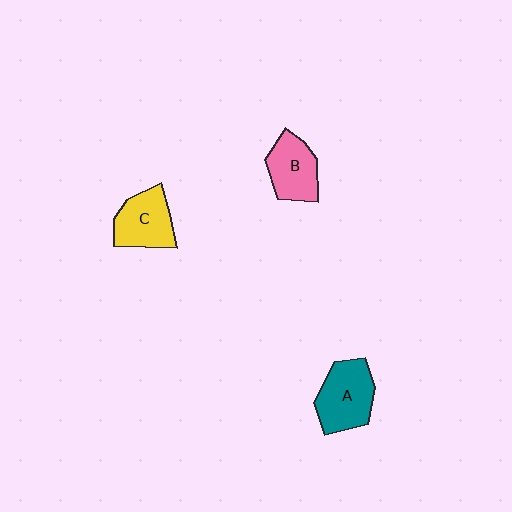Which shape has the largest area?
Shape A (teal).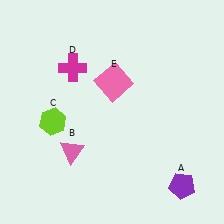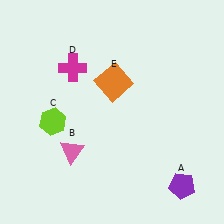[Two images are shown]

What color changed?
The square (E) changed from pink in Image 1 to orange in Image 2.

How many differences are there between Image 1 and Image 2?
There is 1 difference between the two images.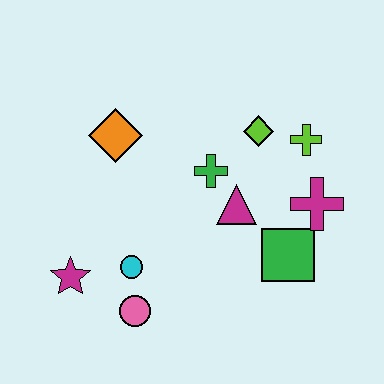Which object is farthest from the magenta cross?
The magenta star is farthest from the magenta cross.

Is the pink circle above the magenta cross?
No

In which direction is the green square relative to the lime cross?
The green square is below the lime cross.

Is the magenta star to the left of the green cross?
Yes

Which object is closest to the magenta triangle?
The green cross is closest to the magenta triangle.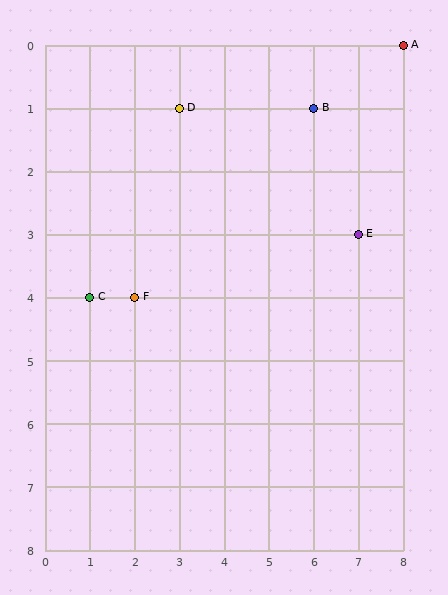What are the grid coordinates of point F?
Point F is at grid coordinates (2, 4).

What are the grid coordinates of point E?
Point E is at grid coordinates (7, 3).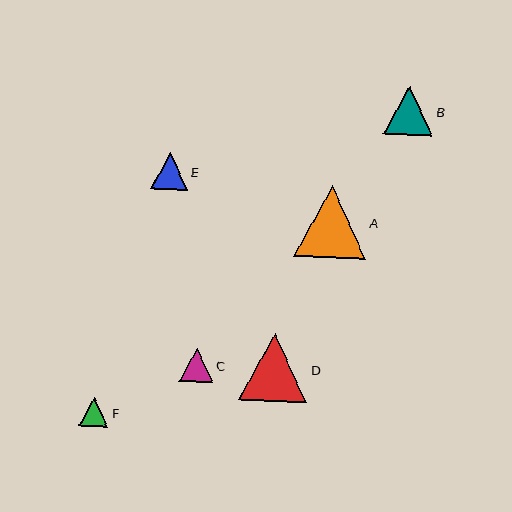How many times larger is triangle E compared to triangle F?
Triangle E is approximately 1.3 times the size of triangle F.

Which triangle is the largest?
Triangle A is the largest with a size of approximately 71 pixels.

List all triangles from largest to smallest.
From largest to smallest: A, D, B, E, C, F.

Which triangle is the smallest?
Triangle F is the smallest with a size of approximately 29 pixels.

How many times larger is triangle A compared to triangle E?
Triangle A is approximately 1.9 times the size of triangle E.